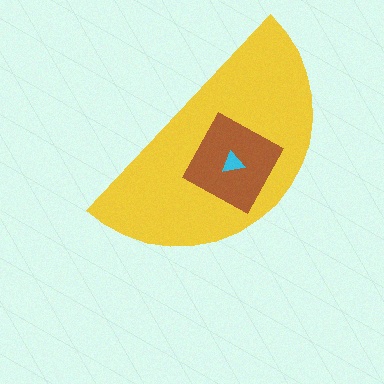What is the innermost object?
The cyan triangle.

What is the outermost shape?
The yellow semicircle.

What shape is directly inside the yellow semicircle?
The brown diamond.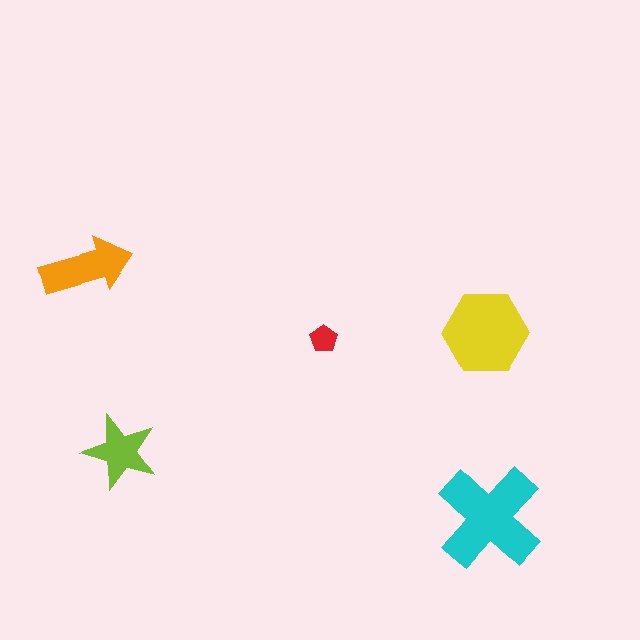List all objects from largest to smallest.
The cyan cross, the yellow hexagon, the orange arrow, the lime star, the red pentagon.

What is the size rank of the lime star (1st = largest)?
4th.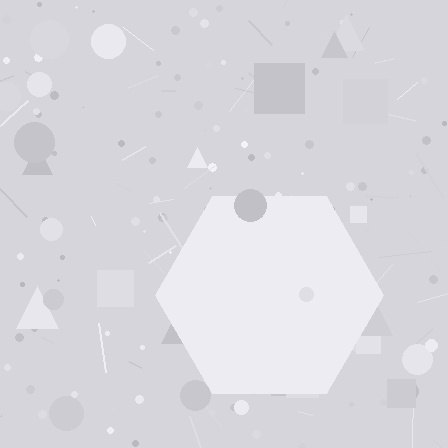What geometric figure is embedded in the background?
A hexagon is embedded in the background.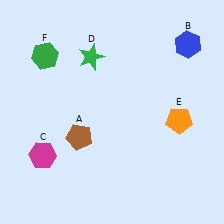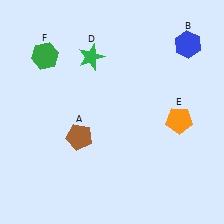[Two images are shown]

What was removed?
The magenta hexagon (C) was removed in Image 2.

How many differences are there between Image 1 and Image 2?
There is 1 difference between the two images.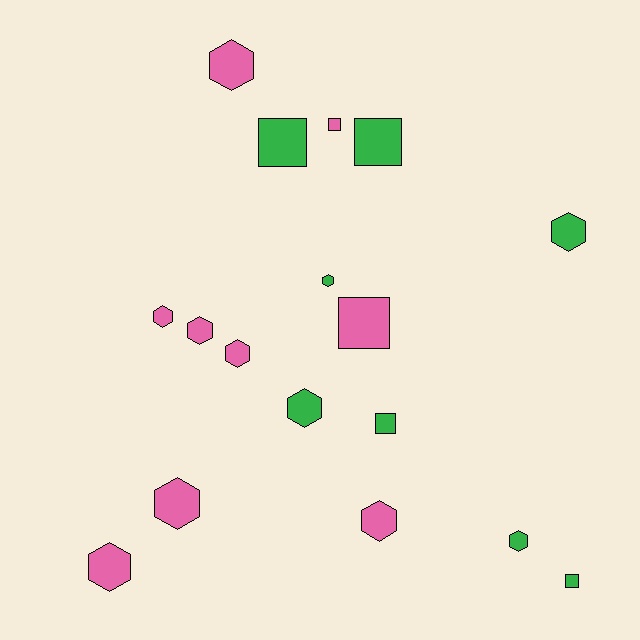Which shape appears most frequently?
Hexagon, with 11 objects.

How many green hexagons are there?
There are 4 green hexagons.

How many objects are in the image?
There are 17 objects.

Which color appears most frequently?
Pink, with 9 objects.